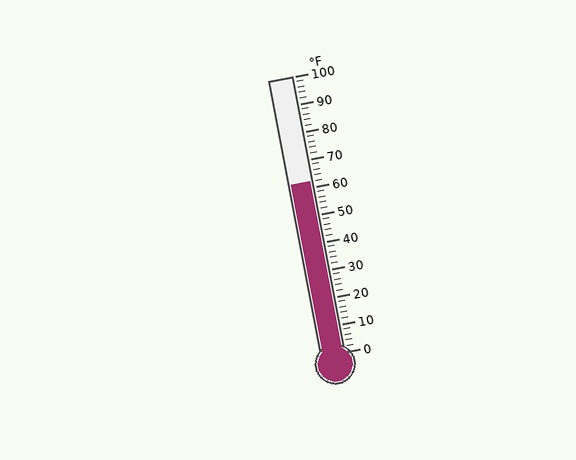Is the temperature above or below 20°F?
The temperature is above 20°F.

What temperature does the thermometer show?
The thermometer shows approximately 62°F.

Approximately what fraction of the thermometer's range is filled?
The thermometer is filled to approximately 60% of its range.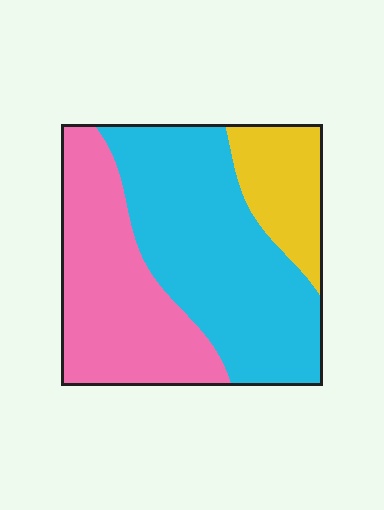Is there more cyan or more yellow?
Cyan.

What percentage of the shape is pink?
Pink takes up about three eighths (3/8) of the shape.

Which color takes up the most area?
Cyan, at roughly 50%.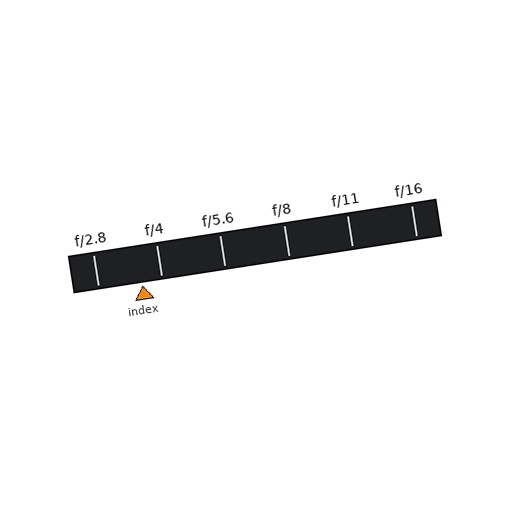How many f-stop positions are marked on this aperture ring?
There are 6 f-stop positions marked.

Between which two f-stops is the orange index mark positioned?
The index mark is between f/2.8 and f/4.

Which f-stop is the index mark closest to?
The index mark is closest to f/4.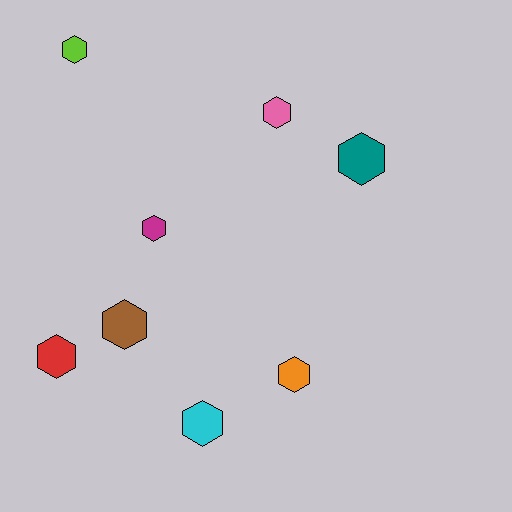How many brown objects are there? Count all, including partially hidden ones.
There is 1 brown object.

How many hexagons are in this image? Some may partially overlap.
There are 8 hexagons.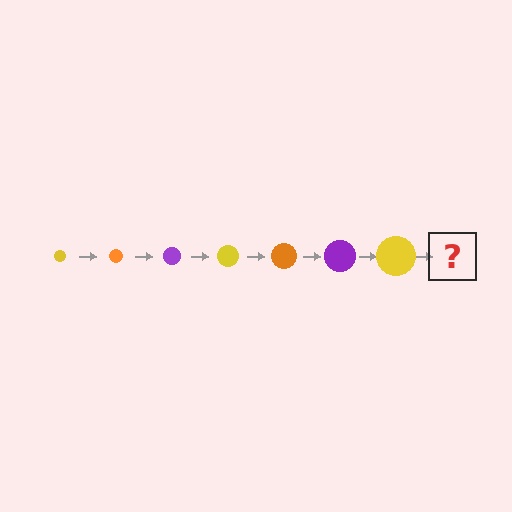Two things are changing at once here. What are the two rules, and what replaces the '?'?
The two rules are that the circle grows larger each step and the color cycles through yellow, orange, and purple. The '?' should be an orange circle, larger than the previous one.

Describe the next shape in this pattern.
It should be an orange circle, larger than the previous one.